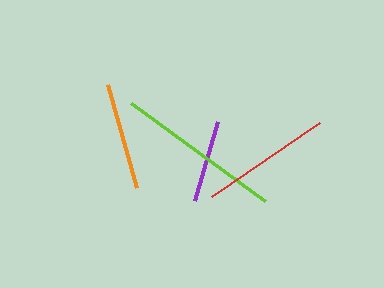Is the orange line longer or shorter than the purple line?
The orange line is longer than the purple line.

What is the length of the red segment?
The red segment is approximately 130 pixels long.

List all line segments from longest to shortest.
From longest to shortest: lime, red, orange, purple.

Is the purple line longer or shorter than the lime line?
The lime line is longer than the purple line.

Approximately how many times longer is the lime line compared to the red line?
The lime line is approximately 1.3 times the length of the red line.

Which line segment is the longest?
The lime line is the longest at approximately 165 pixels.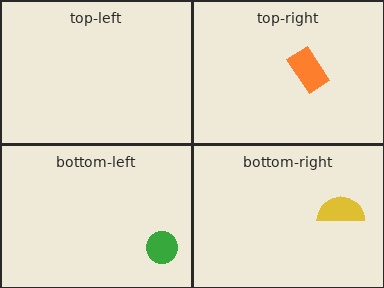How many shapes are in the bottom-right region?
1.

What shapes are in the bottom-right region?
The yellow semicircle.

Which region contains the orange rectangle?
The top-right region.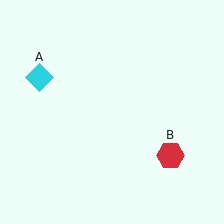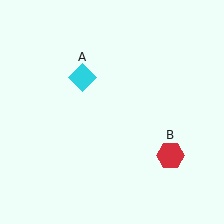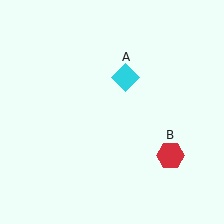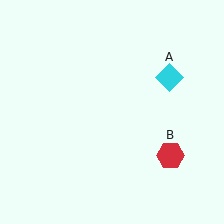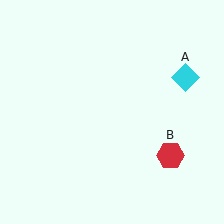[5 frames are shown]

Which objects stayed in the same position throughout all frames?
Red hexagon (object B) remained stationary.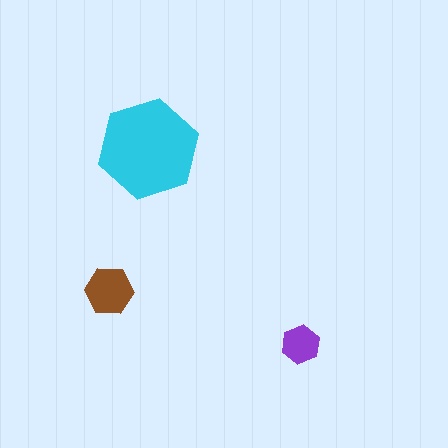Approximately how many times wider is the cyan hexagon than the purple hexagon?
About 2.5 times wider.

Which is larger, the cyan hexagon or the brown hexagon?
The cyan one.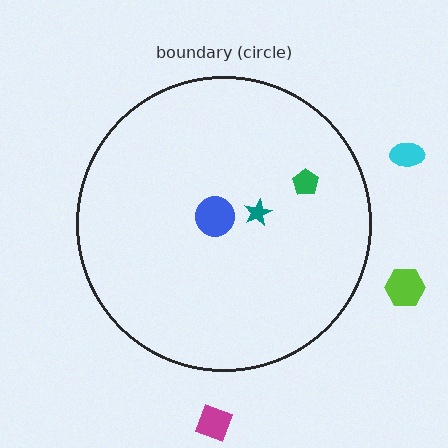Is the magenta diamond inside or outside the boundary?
Outside.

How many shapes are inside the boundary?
3 inside, 3 outside.